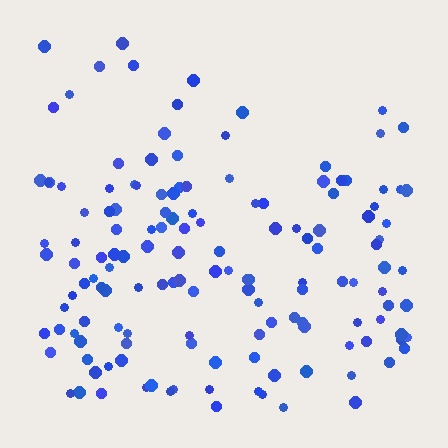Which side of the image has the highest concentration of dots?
The bottom.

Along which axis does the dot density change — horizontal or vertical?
Vertical.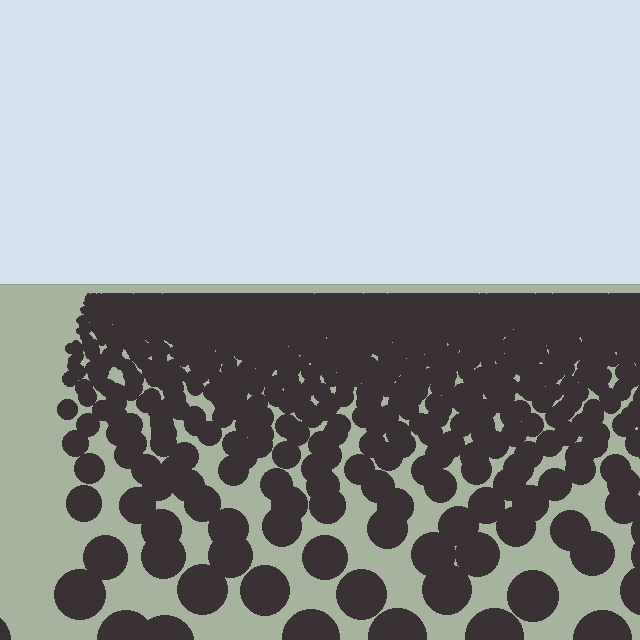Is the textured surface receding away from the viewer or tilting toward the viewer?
The surface is receding away from the viewer. Texture elements get smaller and denser toward the top.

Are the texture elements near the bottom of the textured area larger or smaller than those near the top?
Larger. Near the bottom, elements are closer to the viewer and appear at a bigger on-screen size.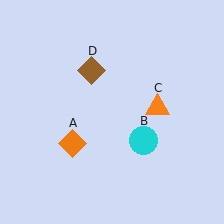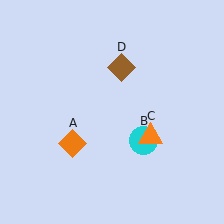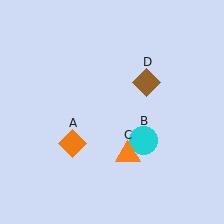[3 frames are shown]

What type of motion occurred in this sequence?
The orange triangle (object C), brown diamond (object D) rotated clockwise around the center of the scene.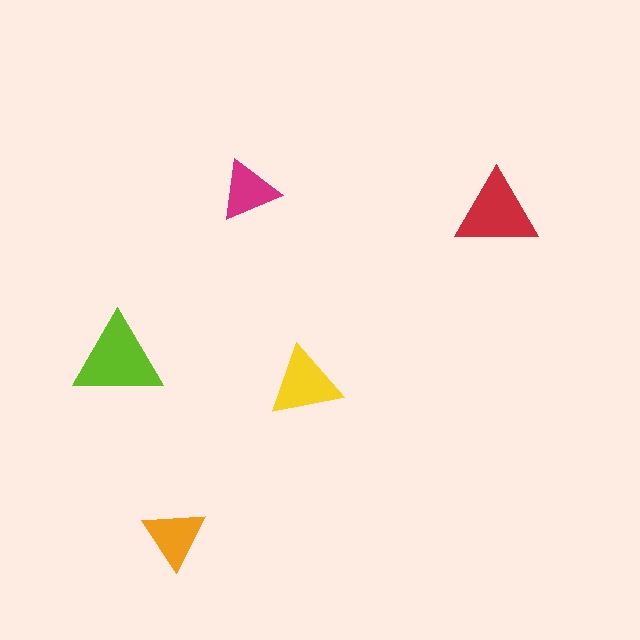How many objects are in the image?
There are 5 objects in the image.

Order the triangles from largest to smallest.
the lime one, the red one, the yellow one, the orange one, the magenta one.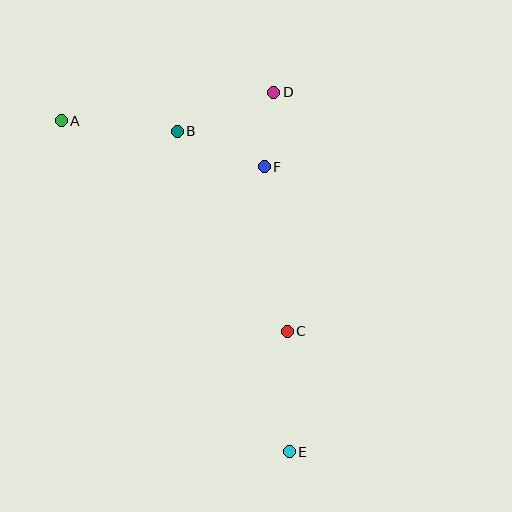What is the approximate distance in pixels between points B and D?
The distance between B and D is approximately 104 pixels.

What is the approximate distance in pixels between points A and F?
The distance between A and F is approximately 208 pixels.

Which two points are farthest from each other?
Points A and E are farthest from each other.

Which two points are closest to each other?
Points D and F are closest to each other.